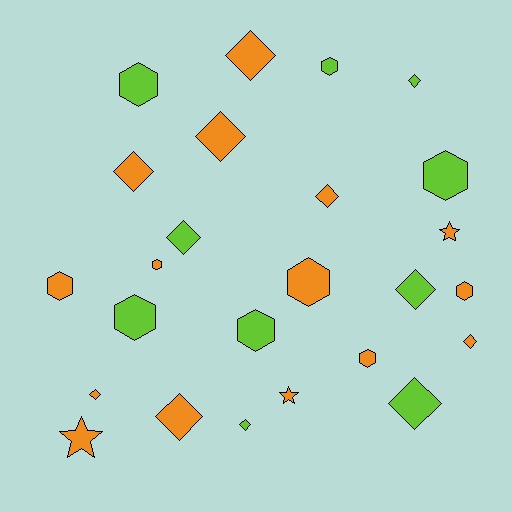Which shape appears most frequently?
Diamond, with 12 objects.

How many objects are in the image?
There are 25 objects.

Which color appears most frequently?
Orange, with 15 objects.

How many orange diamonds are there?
There are 7 orange diamonds.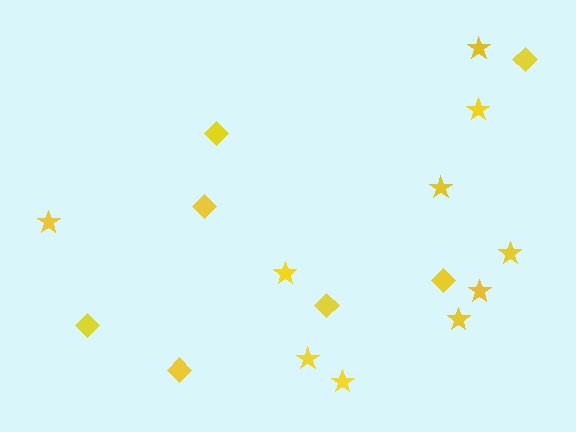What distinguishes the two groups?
There are 2 groups: one group of diamonds (7) and one group of stars (10).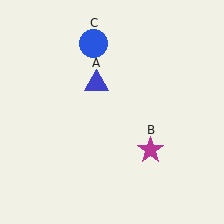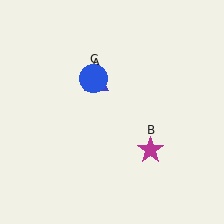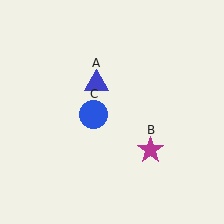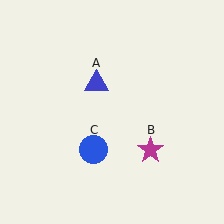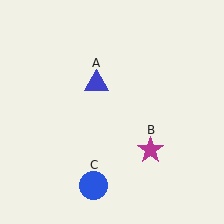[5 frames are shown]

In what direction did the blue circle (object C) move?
The blue circle (object C) moved down.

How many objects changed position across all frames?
1 object changed position: blue circle (object C).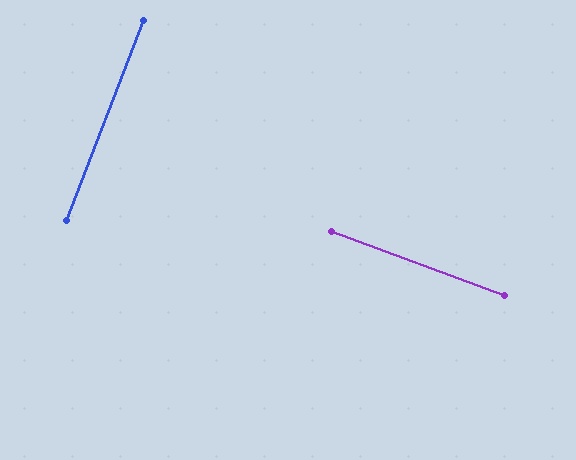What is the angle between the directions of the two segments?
Approximately 89 degrees.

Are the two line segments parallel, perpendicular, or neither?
Perpendicular — they meet at approximately 89°.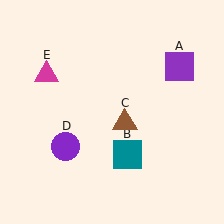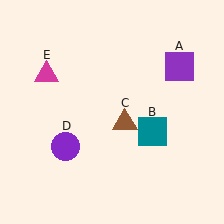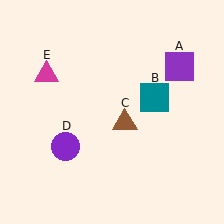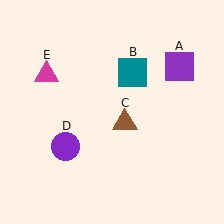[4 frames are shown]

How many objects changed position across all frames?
1 object changed position: teal square (object B).